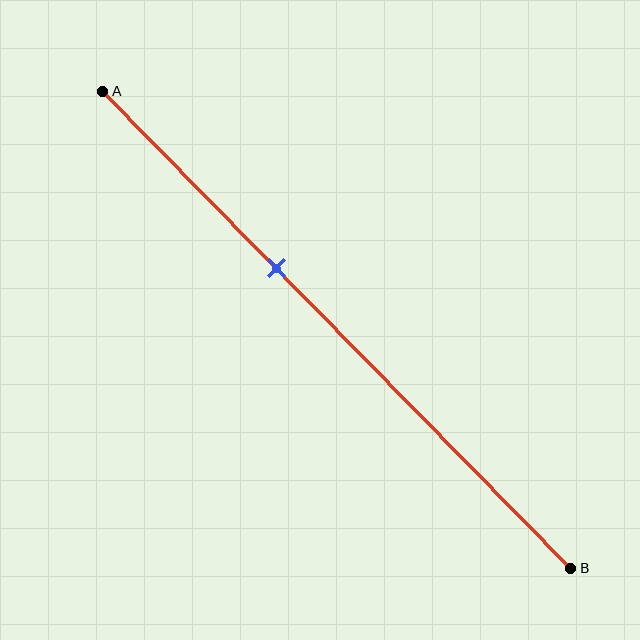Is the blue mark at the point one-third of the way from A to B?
No, the mark is at about 35% from A, not at the 33% one-third point.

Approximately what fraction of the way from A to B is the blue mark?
The blue mark is approximately 35% of the way from A to B.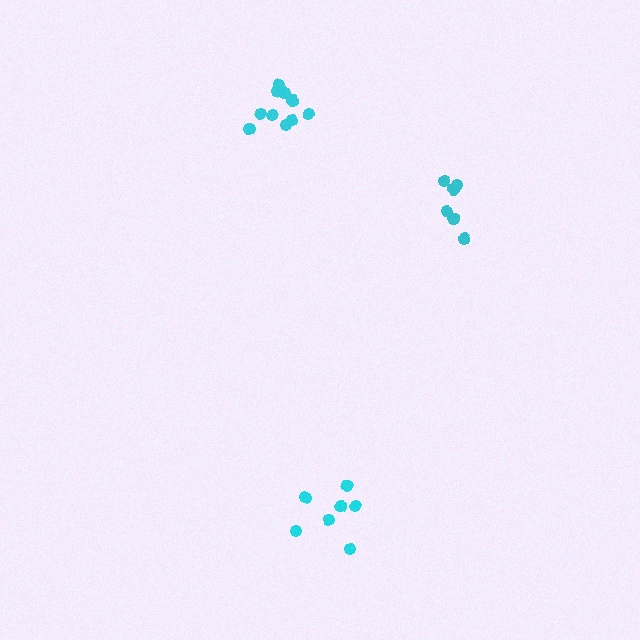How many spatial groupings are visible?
There are 3 spatial groupings.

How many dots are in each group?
Group 1: 11 dots, Group 2: 7 dots, Group 3: 6 dots (24 total).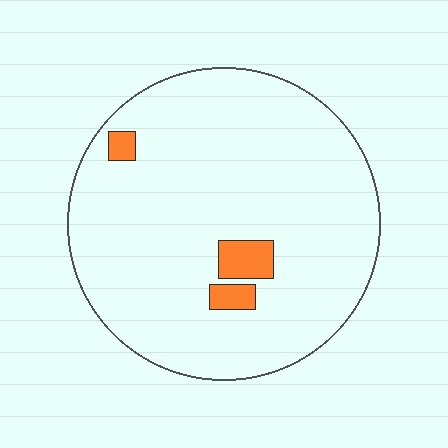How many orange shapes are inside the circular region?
3.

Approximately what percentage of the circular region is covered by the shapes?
Approximately 5%.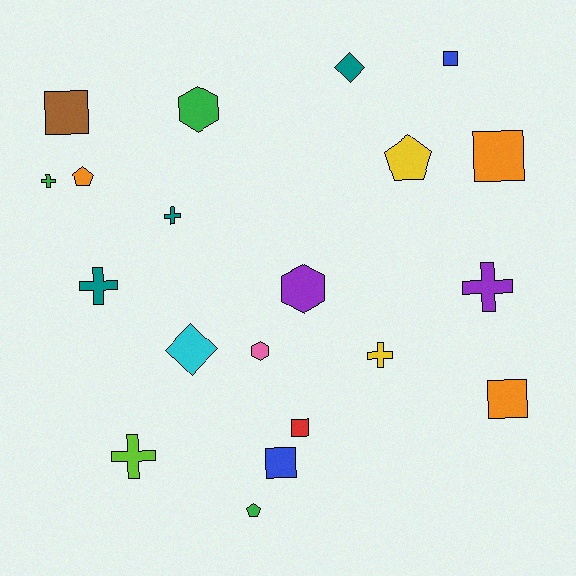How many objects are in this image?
There are 20 objects.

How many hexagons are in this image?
There are 3 hexagons.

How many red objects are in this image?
There is 1 red object.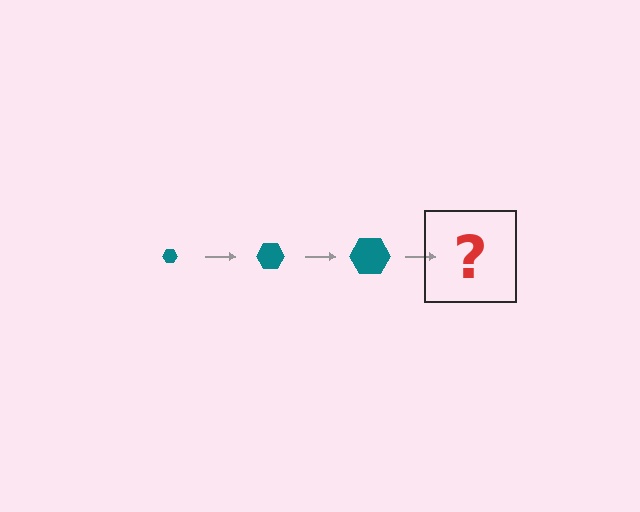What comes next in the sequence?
The next element should be a teal hexagon, larger than the previous one.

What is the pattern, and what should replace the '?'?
The pattern is that the hexagon gets progressively larger each step. The '?' should be a teal hexagon, larger than the previous one.